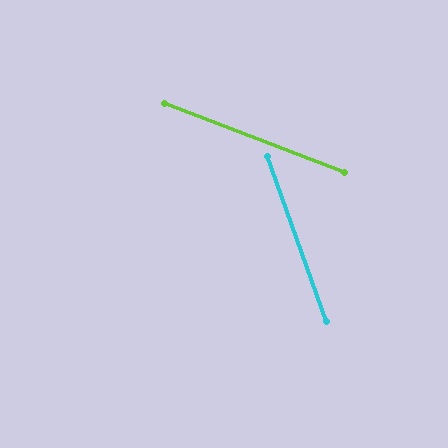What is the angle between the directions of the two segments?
Approximately 49 degrees.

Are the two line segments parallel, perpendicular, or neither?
Neither parallel nor perpendicular — they differ by about 49°.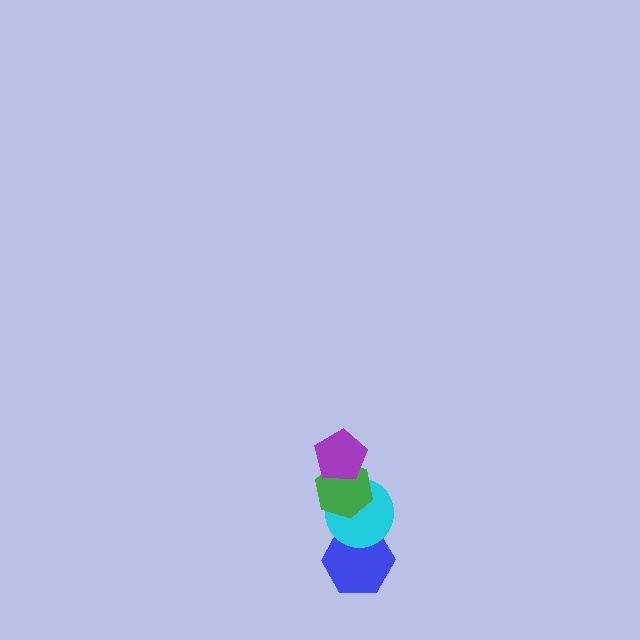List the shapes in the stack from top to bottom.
From top to bottom: the purple pentagon, the green hexagon, the cyan circle, the blue hexagon.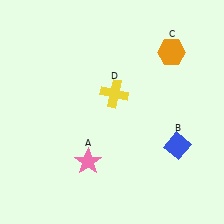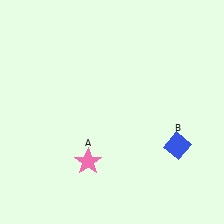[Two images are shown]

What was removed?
The yellow cross (D), the orange hexagon (C) were removed in Image 2.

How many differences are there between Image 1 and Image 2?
There are 2 differences between the two images.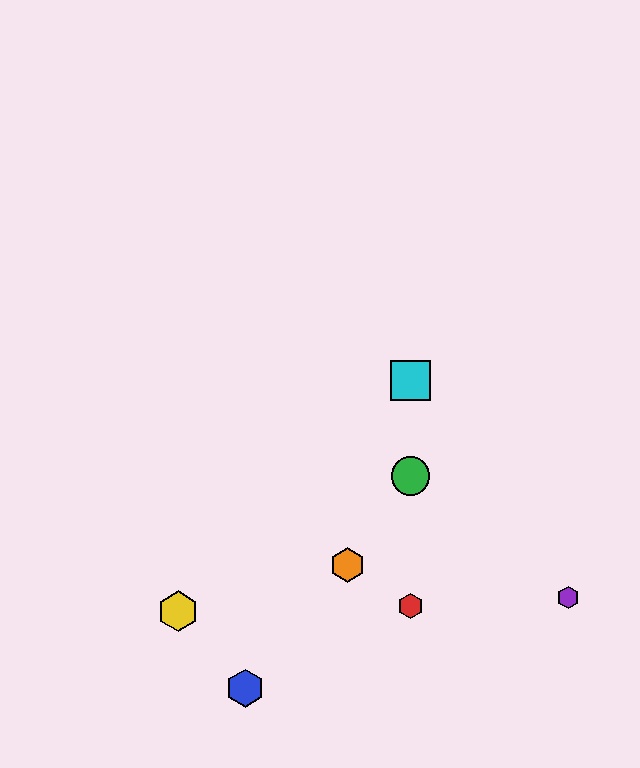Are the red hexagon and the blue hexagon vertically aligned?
No, the red hexagon is at x≈411 and the blue hexagon is at x≈245.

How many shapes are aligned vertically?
3 shapes (the red hexagon, the green circle, the cyan square) are aligned vertically.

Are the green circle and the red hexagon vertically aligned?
Yes, both are at x≈411.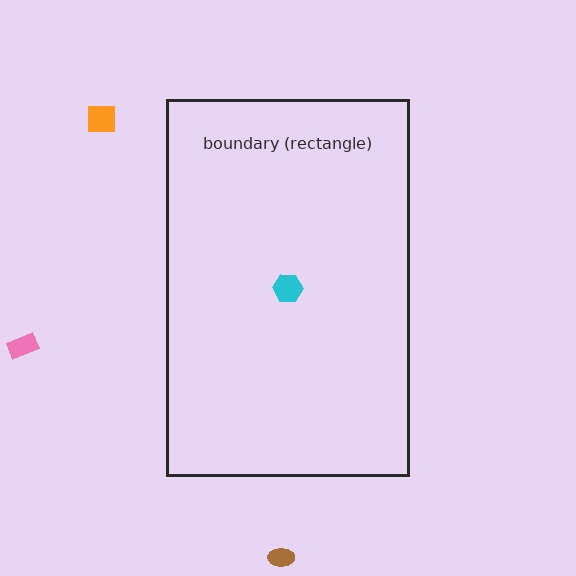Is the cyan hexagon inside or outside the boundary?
Inside.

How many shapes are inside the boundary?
1 inside, 3 outside.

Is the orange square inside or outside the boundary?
Outside.